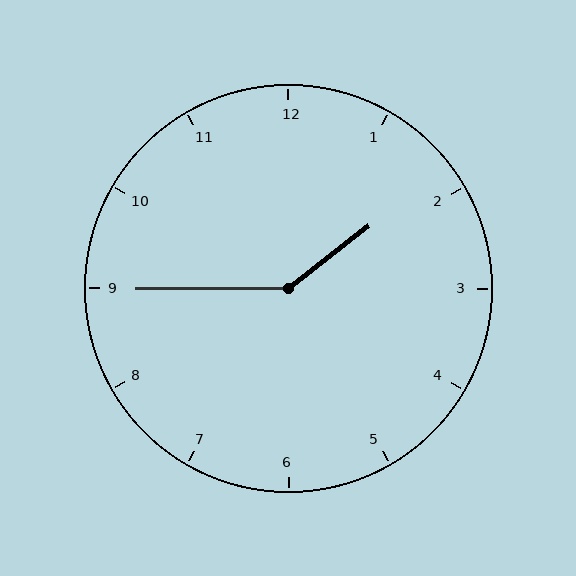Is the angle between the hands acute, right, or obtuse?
It is obtuse.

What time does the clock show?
1:45.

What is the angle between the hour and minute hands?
Approximately 142 degrees.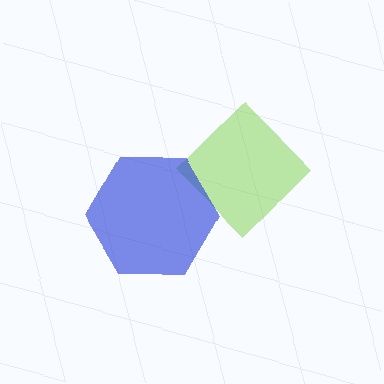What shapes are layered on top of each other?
The layered shapes are: a lime diamond, a blue hexagon.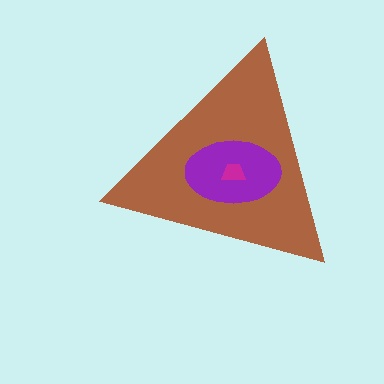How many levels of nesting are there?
3.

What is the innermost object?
The magenta trapezoid.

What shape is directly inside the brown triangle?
The purple ellipse.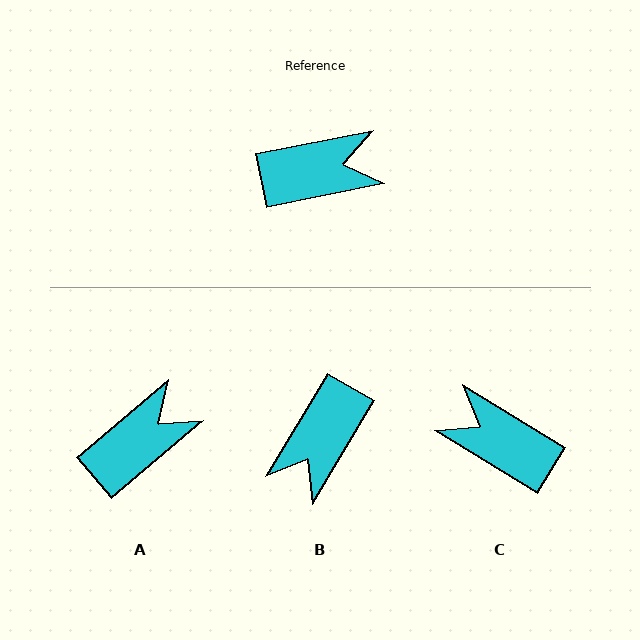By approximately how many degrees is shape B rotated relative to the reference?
Approximately 132 degrees clockwise.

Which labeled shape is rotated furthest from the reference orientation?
C, about 137 degrees away.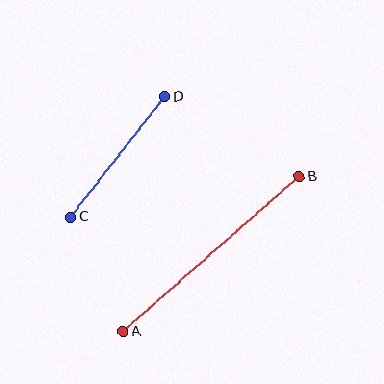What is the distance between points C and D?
The distance is approximately 153 pixels.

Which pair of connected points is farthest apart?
Points A and B are farthest apart.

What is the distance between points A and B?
The distance is approximately 235 pixels.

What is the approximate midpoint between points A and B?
The midpoint is at approximately (211, 254) pixels.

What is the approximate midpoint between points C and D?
The midpoint is at approximately (118, 157) pixels.